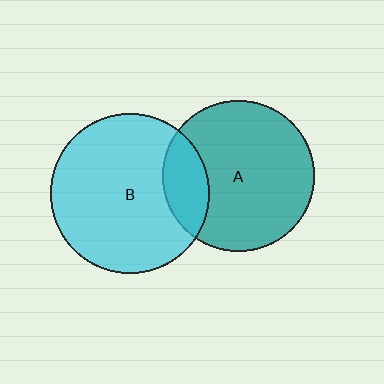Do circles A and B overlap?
Yes.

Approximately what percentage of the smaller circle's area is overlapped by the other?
Approximately 20%.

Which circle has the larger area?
Circle B (cyan).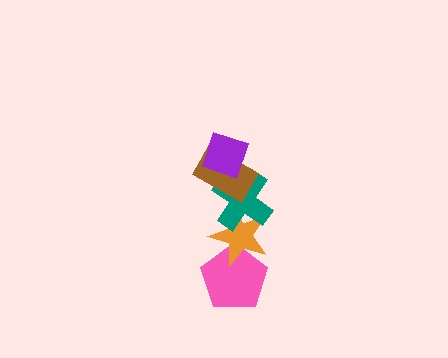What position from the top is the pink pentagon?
The pink pentagon is 5th from the top.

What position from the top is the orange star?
The orange star is 4th from the top.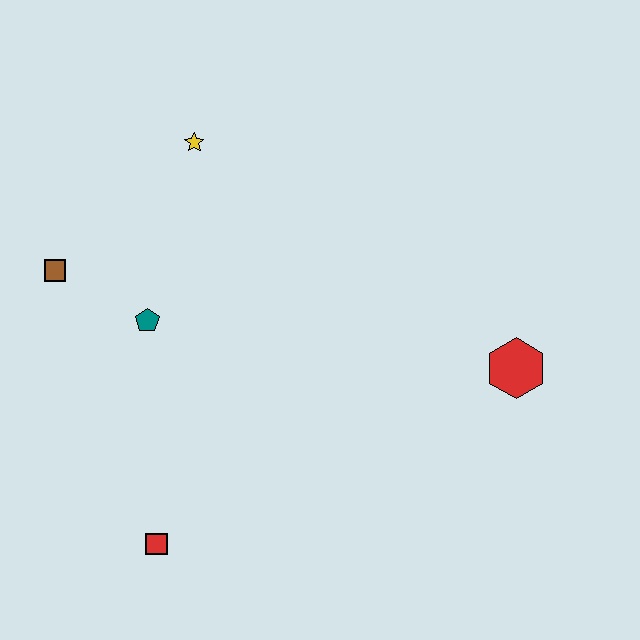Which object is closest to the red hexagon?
The teal pentagon is closest to the red hexagon.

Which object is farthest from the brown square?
The red hexagon is farthest from the brown square.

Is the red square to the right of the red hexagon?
No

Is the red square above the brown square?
No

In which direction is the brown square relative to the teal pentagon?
The brown square is to the left of the teal pentagon.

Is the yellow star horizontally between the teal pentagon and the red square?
No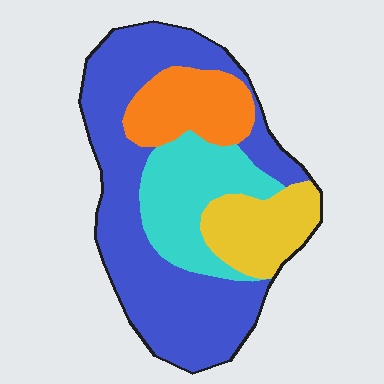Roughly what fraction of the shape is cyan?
Cyan takes up about one fifth (1/5) of the shape.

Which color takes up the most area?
Blue, at roughly 50%.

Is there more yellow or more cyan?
Cyan.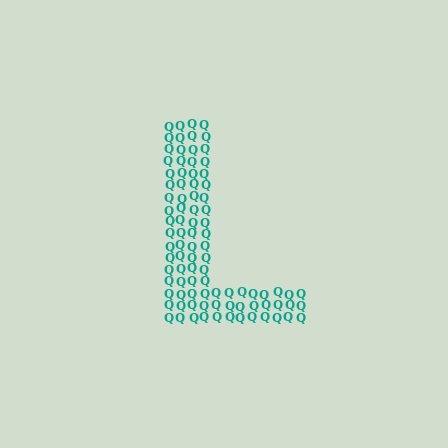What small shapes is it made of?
It is made of small letter Q's.